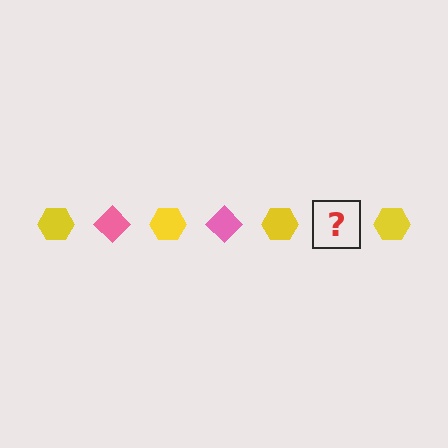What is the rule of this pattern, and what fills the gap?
The rule is that the pattern alternates between yellow hexagon and pink diamond. The gap should be filled with a pink diamond.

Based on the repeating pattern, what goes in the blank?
The blank should be a pink diamond.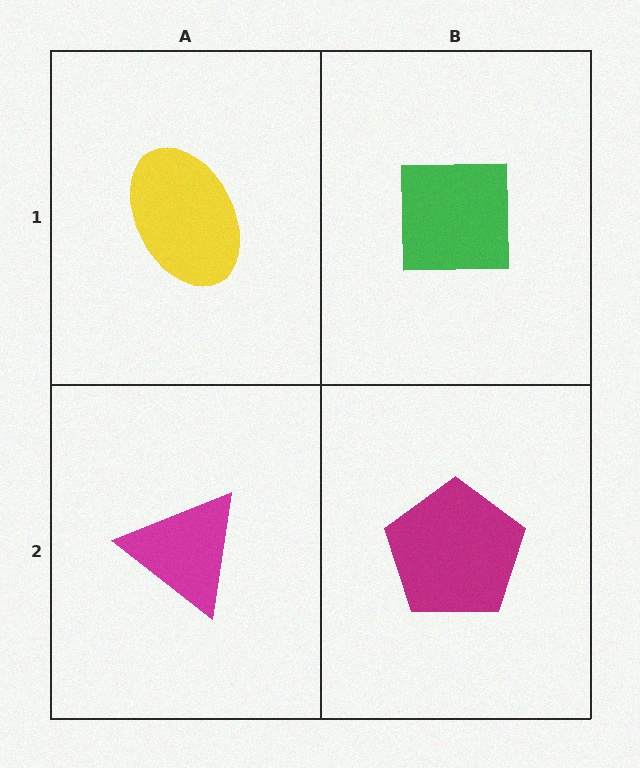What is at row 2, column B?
A magenta pentagon.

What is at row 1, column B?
A green square.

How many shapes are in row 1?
2 shapes.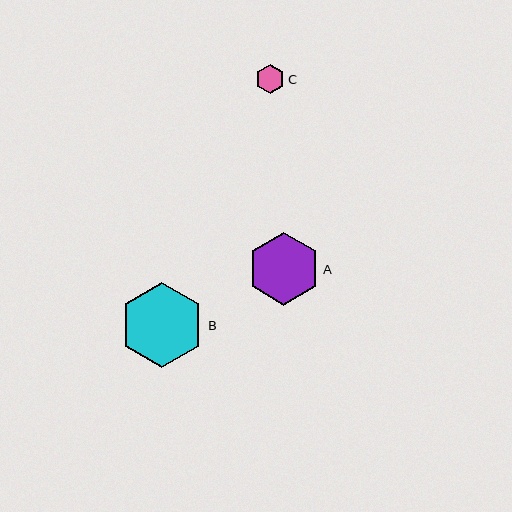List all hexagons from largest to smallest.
From largest to smallest: B, A, C.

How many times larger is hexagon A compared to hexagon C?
Hexagon A is approximately 2.5 times the size of hexagon C.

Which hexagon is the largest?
Hexagon B is the largest with a size of approximately 85 pixels.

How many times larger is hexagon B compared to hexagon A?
Hexagon B is approximately 1.2 times the size of hexagon A.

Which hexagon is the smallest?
Hexagon C is the smallest with a size of approximately 29 pixels.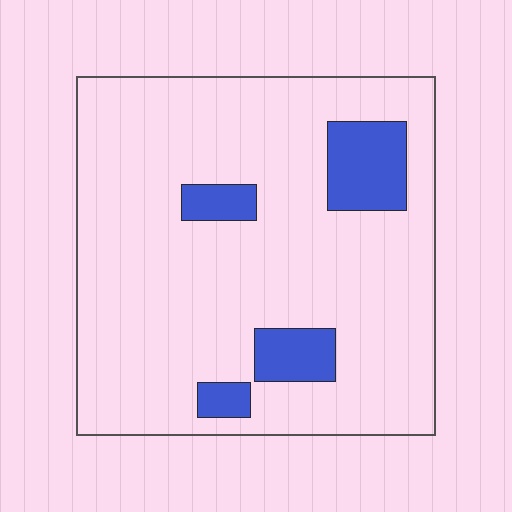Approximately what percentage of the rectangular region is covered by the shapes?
Approximately 15%.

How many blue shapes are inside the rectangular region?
4.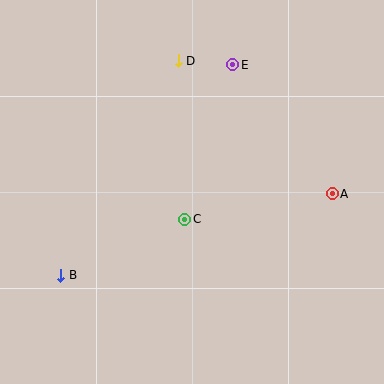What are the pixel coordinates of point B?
Point B is at (61, 275).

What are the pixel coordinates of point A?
Point A is at (332, 194).